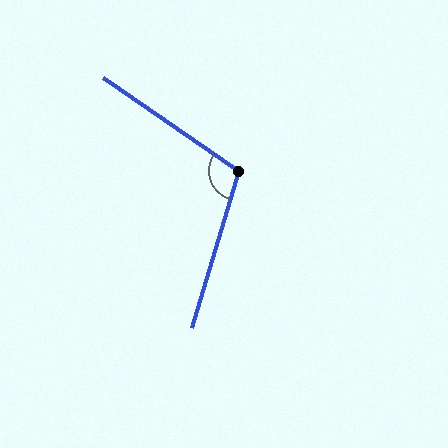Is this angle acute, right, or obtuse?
It is obtuse.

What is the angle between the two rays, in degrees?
Approximately 108 degrees.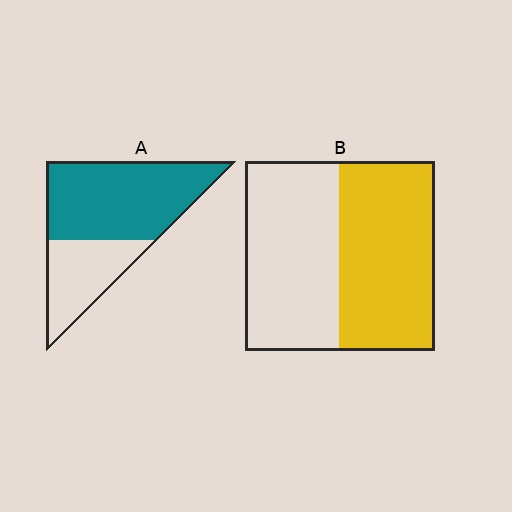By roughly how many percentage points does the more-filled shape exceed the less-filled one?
By roughly 15 percentage points (A over B).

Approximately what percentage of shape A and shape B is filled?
A is approximately 65% and B is approximately 50%.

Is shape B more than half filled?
Roughly half.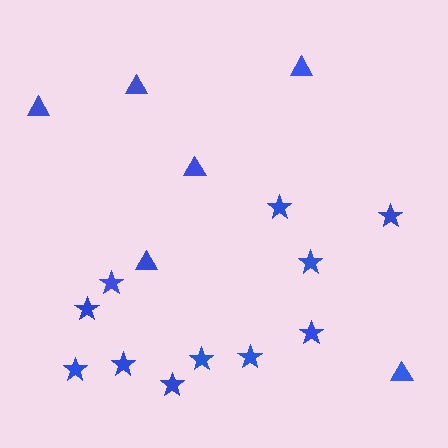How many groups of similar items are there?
There are 2 groups: one group of stars (11) and one group of triangles (6).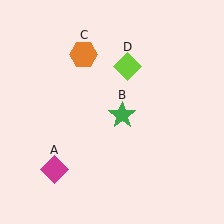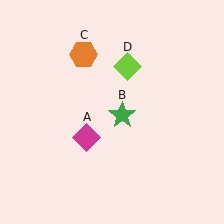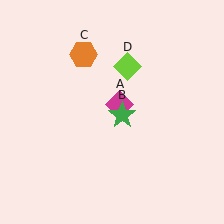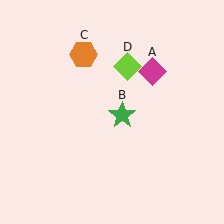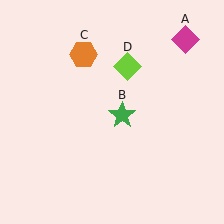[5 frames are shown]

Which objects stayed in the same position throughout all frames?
Green star (object B) and orange hexagon (object C) and lime diamond (object D) remained stationary.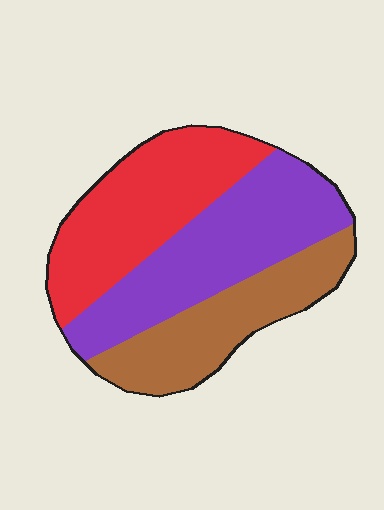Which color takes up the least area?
Brown, at roughly 25%.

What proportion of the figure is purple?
Purple takes up about three eighths (3/8) of the figure.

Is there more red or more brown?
Red.